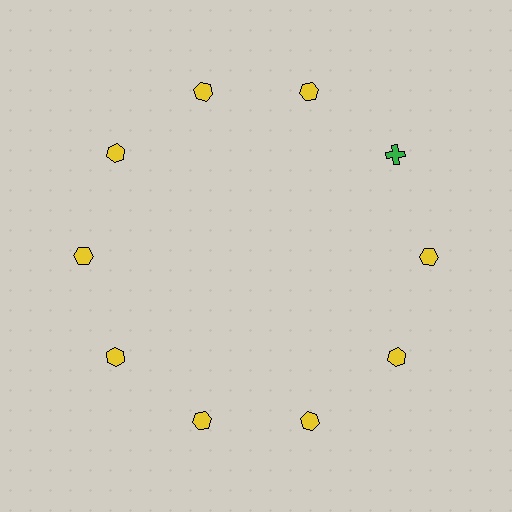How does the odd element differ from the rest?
It differs in both color (green instead of yellow) and shape (cross instead of hexagon).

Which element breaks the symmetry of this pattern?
The green cross at roughly the 2 o'clock position breaks the symmetry. All other shapes are yellow hexagons.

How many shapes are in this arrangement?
There are 10 shapes arranged in a ring pattern.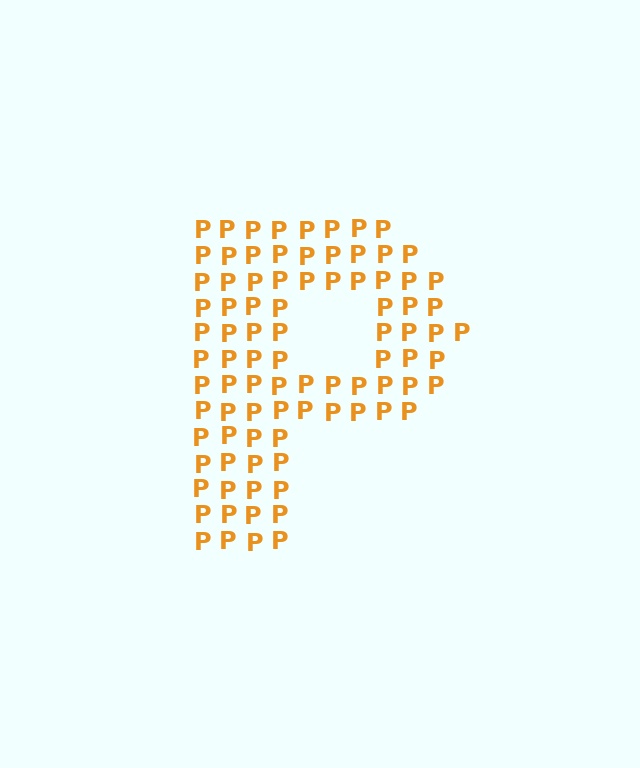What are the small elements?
The small elements are letter P's.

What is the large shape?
The large shape is the letter P.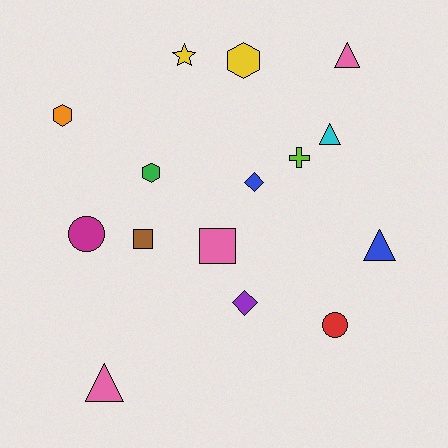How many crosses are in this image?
There is 1 cross.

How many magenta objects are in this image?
There is 1 magenta object.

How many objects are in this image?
There are 15 objects.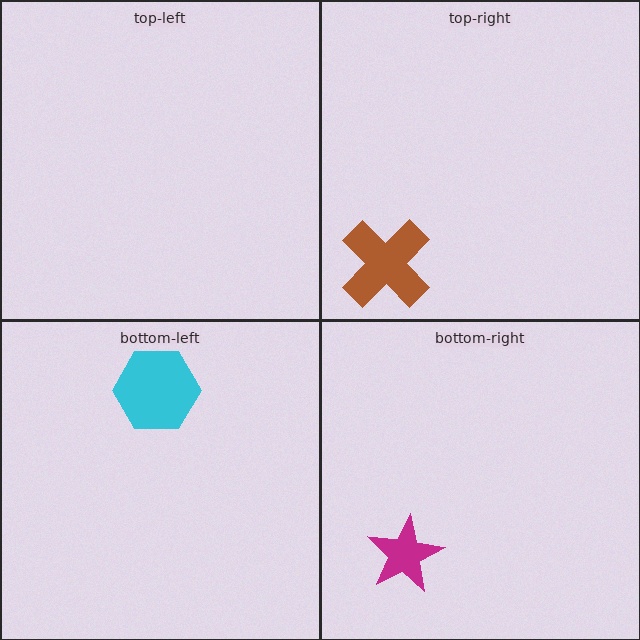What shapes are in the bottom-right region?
The magenta star.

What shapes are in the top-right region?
The brown cross.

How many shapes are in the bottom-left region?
1.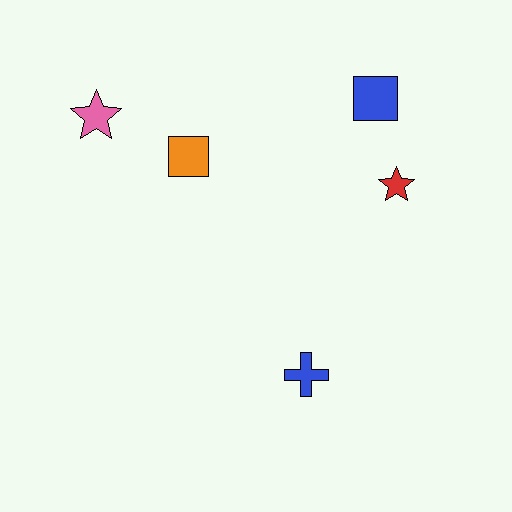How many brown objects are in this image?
There are no brown objects.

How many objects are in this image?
There are 5 objects.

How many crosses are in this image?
There is 1 cross.